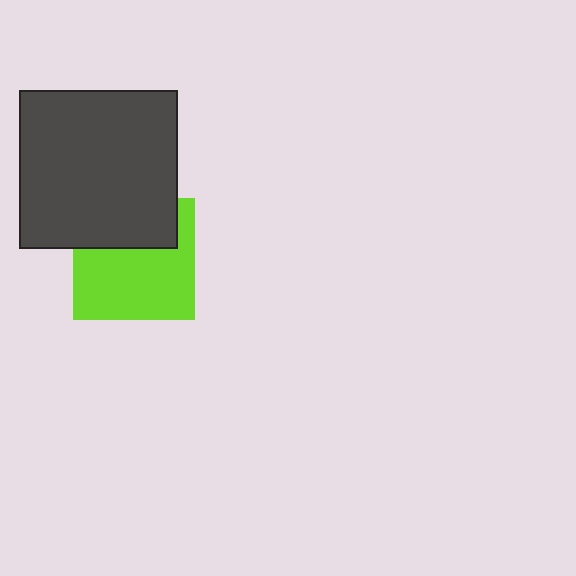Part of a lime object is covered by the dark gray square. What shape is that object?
It is a square.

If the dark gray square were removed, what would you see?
You would see the complete lime square.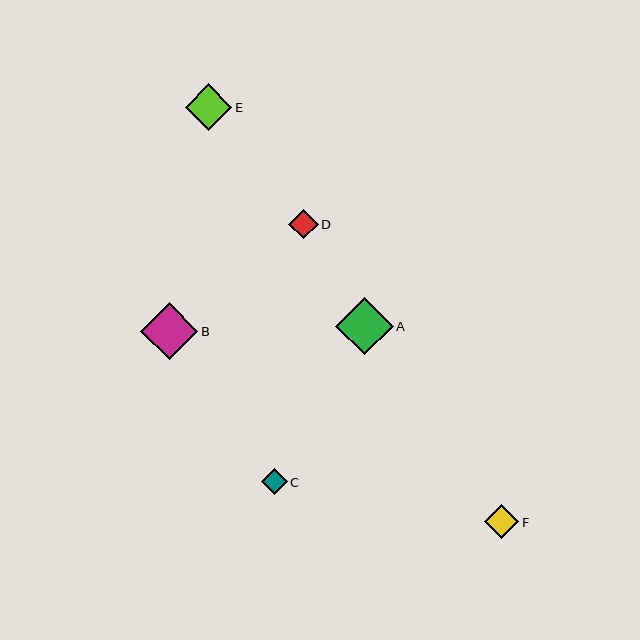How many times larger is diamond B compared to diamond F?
Diamond B is approximately 1.7 times the size of diamond F.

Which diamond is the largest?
Diamond A is the largest with a size of approximately 57 pixels.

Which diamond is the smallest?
Diamond C is the smallest with a size of approximately 26 pixels.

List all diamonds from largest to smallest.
From largest to smallest: A, B, E, F, D, C.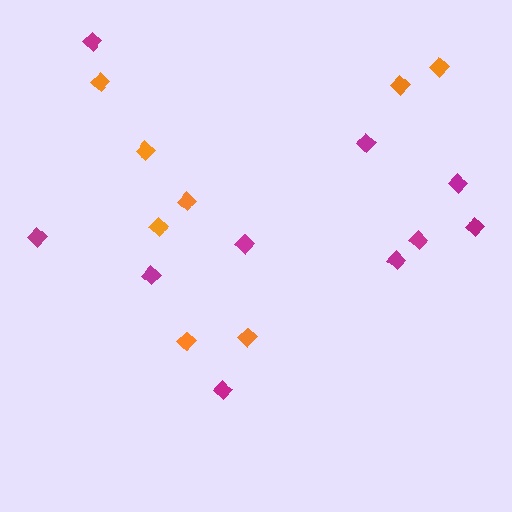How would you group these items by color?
There are 2 groups: one group of orange diamonds (8) and one group of magenta diamonds (10).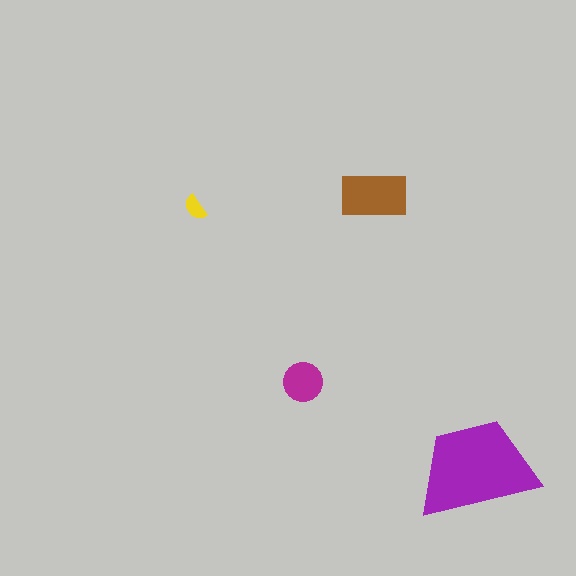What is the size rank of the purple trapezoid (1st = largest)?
1st.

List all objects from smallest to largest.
The yellow semicircle, the magenta circle, the brown rectangle, the purple trapezoid.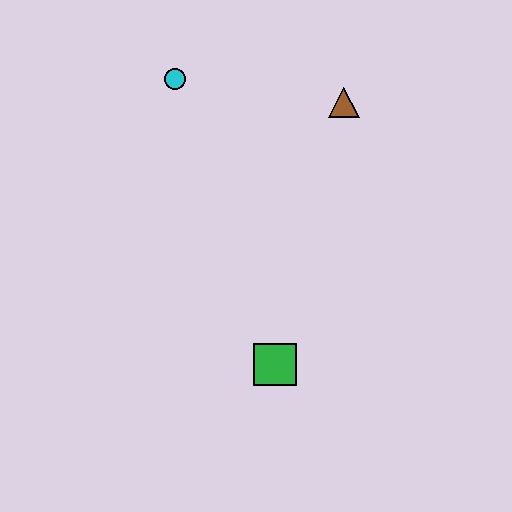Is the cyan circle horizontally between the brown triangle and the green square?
No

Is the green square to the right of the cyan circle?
Yes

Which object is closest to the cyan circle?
The brown triangle is closest to the cyan circle.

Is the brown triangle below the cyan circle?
Yes